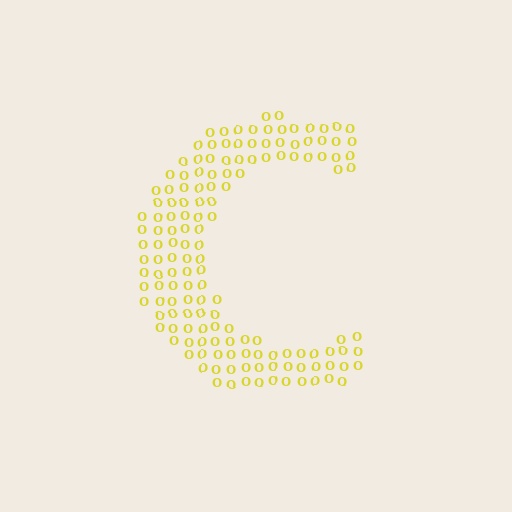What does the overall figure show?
The overall figure shows the letter C.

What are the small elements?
The small elements are letter O's.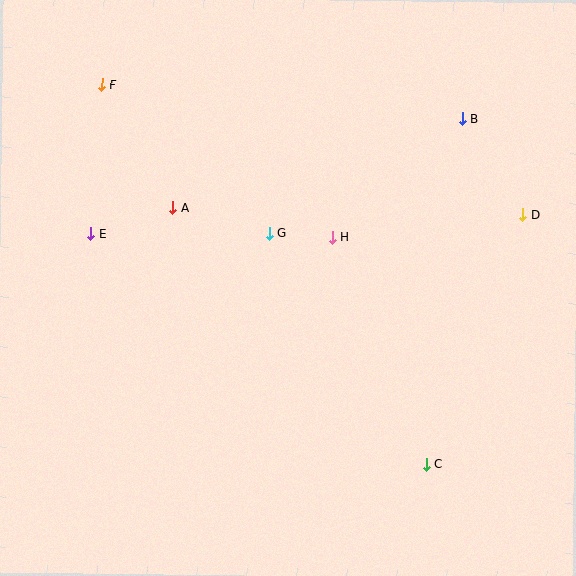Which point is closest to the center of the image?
Point G at (269, 233) is closest to the center.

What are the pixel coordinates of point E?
Point E is at (90, 233).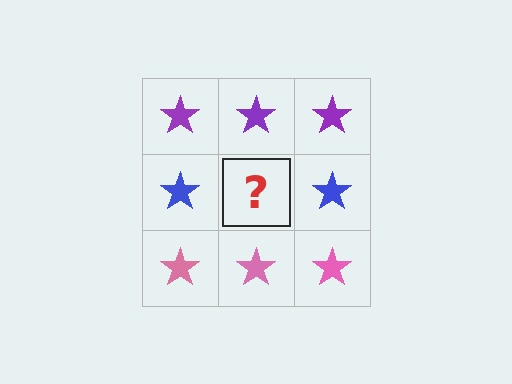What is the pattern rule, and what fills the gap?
The rule is that each row has a consistent color. The gap should be filled with a blue star.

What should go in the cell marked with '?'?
The missing cell should contain a blue star.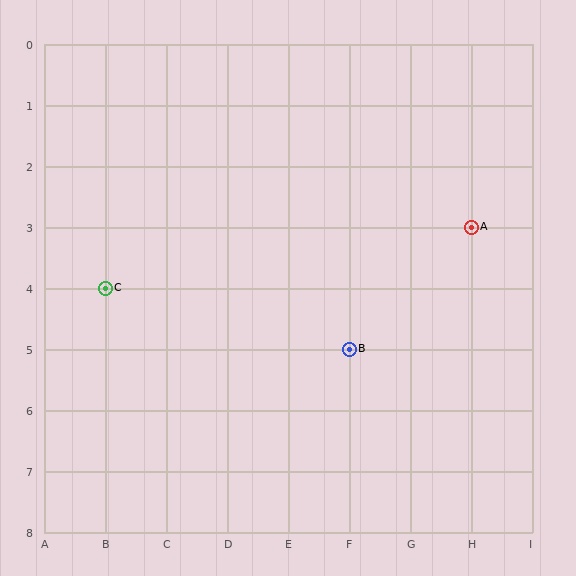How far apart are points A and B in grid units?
Points A and B are 2 columns and 2 rows apart (about 2.8 grid units diagonally).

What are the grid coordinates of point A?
Point A is at grid coordinates (H, 3).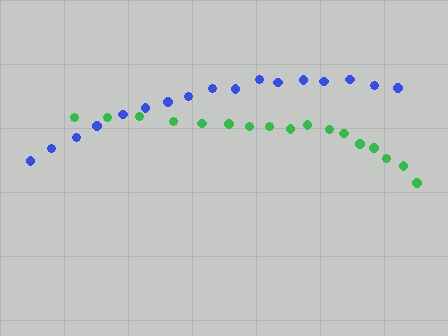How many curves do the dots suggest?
There are 2 distinct paths.